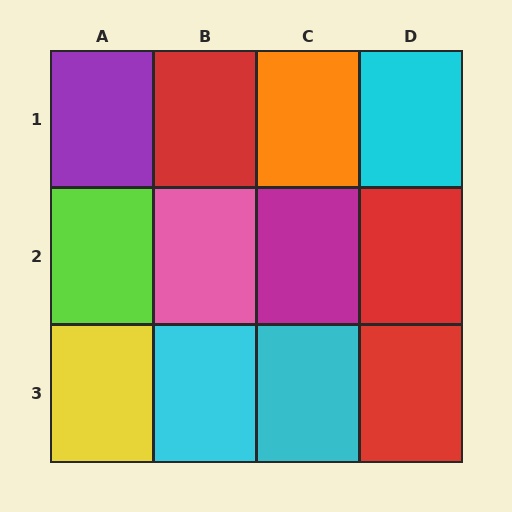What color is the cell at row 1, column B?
Red.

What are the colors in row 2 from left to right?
Lime, pink, magenta, red.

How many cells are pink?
1 cell is pink.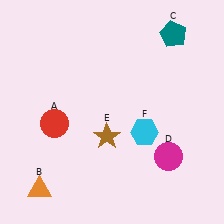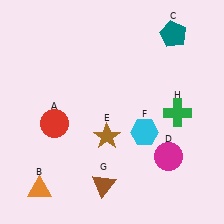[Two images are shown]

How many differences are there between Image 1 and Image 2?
There are 2 differences between the two images.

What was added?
A brown triangle (G), a green cross (H) were added in Image 2.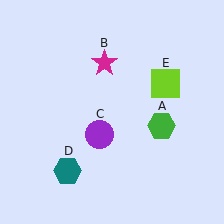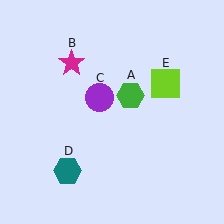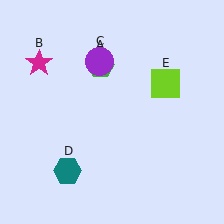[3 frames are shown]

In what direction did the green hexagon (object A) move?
The green hexagon (object A) moved up and to the left.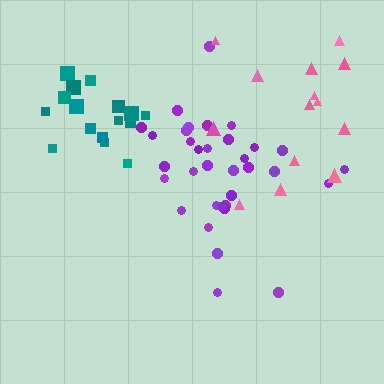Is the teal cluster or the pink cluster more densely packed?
Teal.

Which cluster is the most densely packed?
Purple.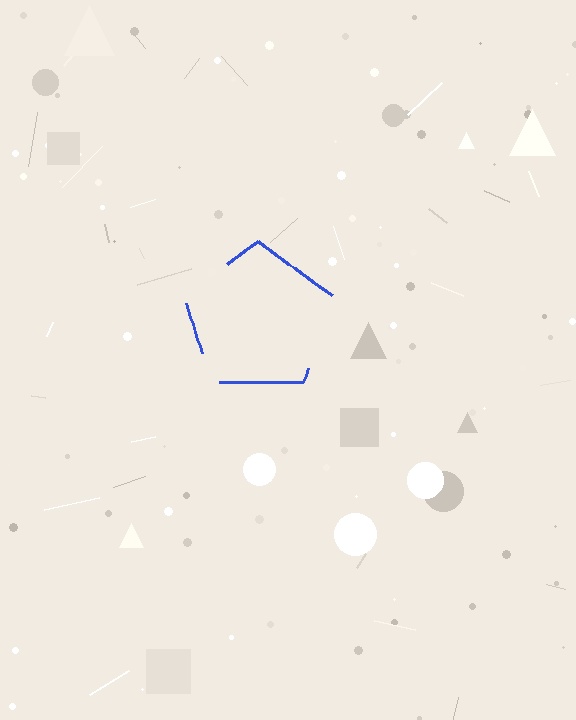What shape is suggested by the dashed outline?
The dashed outline suggests a pentagon.